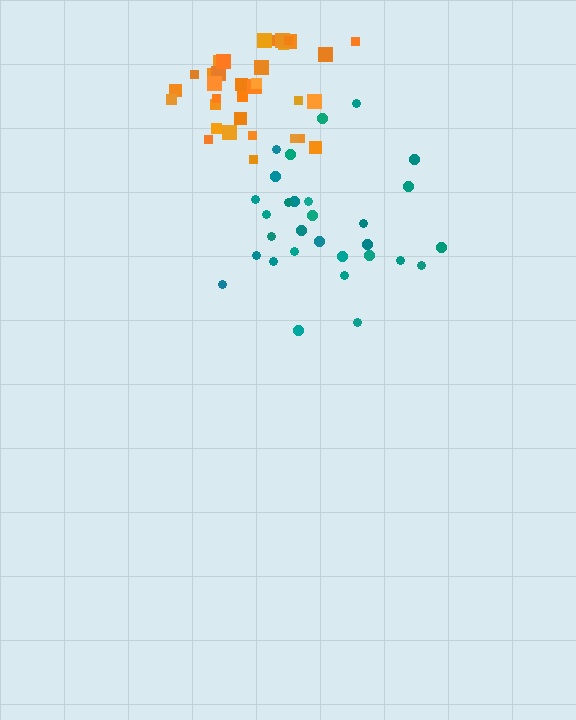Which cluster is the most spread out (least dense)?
Teal.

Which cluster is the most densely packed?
Orange.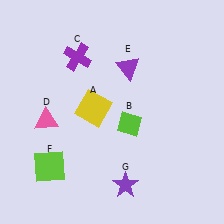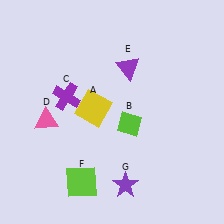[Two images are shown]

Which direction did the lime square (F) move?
The lime square (F) moved right.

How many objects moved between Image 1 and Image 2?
2 objects moved between the two images.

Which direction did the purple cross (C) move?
The purple cross (C) moved down.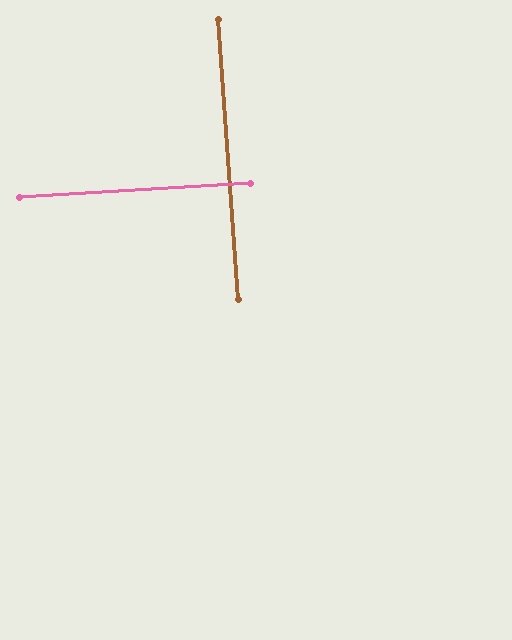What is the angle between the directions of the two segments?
Approximately 89 degrees.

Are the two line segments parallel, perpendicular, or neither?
Perpendicular — they meet at approximately 89°.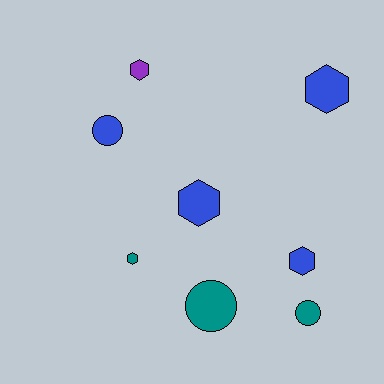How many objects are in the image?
There are 8 objects.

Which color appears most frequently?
Blue, with 4 objects.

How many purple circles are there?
There are no purple circles.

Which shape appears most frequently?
Hexagon, with 5 objects.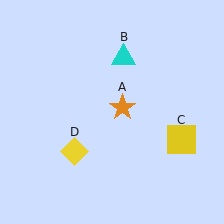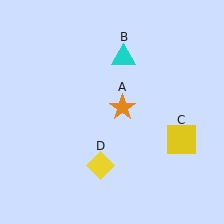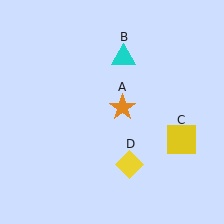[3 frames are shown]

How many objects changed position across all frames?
1 object changed position: yellow diamond (object D).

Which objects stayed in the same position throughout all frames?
Orange star (object A) and cyan triangle (object B) and yellow square (object C) remained stationary.